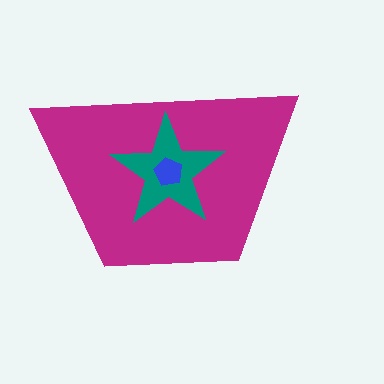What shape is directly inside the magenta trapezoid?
The teal star.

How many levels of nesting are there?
3.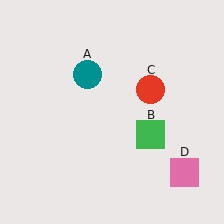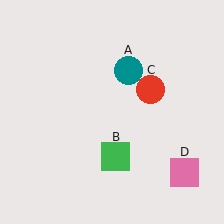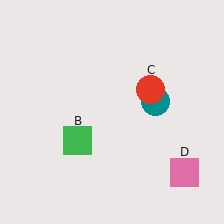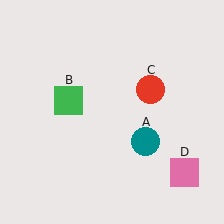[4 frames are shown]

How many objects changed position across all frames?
2 objects changed position: teal circle (object A), green square (object B).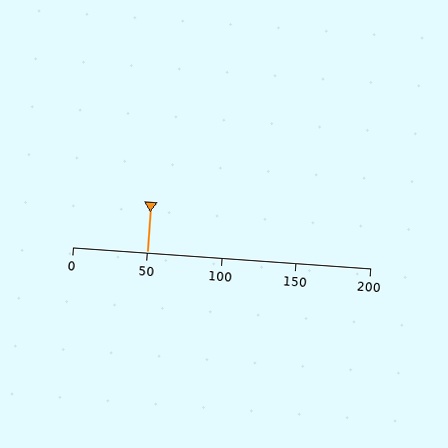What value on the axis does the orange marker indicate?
The marker indicates approximately 50.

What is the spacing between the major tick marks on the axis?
The major ticks are spaced 50 apart.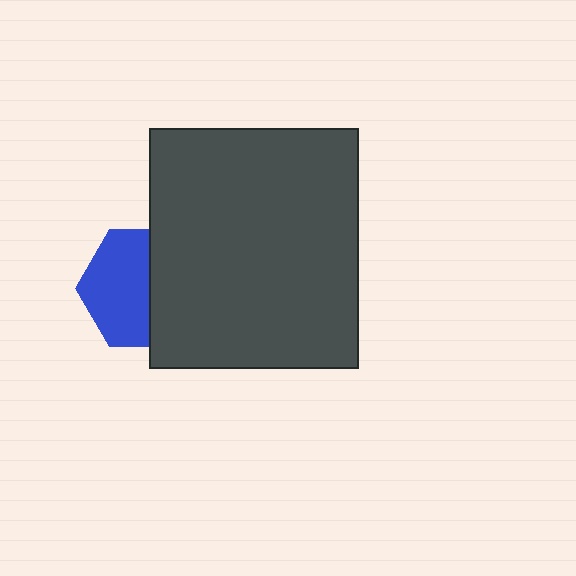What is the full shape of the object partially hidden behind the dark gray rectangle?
The partially hidden object is a blue hexagon.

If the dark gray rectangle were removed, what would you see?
You would see the complete blue hexagon.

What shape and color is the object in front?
The object in front is a dark gray rectangle.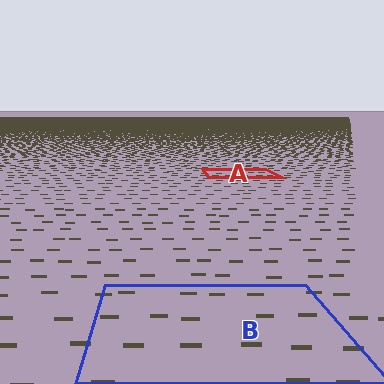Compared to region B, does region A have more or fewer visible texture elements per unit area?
Region A has more texture elements per unit area — they are packed more densely because it is farther away.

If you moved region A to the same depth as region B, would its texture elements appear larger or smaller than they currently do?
They would appear larger. At a closer depth, the same texture elements are projected at a bigger on-screen size.